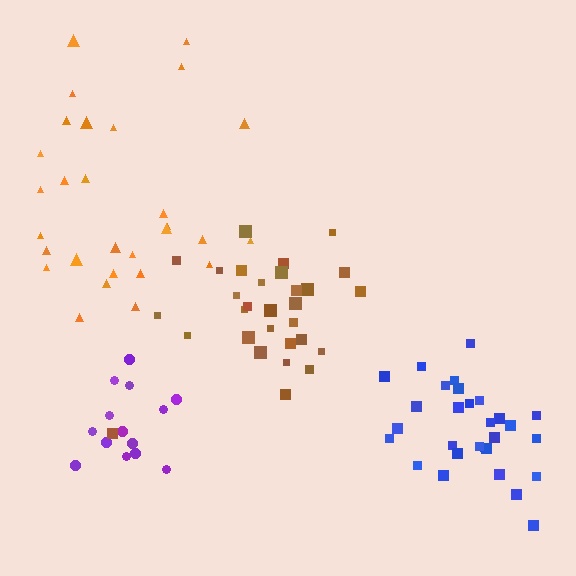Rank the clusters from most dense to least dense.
brown, blue, purple, orange.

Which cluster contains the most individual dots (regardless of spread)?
Brown (30).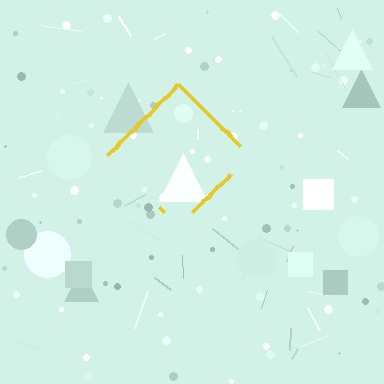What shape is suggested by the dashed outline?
The dashed outline suggests a diamond.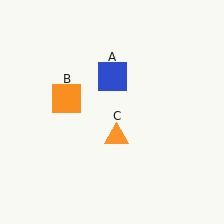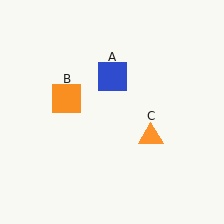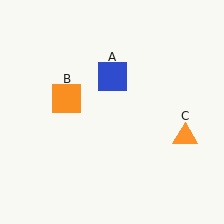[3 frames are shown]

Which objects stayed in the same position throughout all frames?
Blue square (object A) and orange square (object B) remained stationary.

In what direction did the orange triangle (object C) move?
The orange triangle (object C) moved right.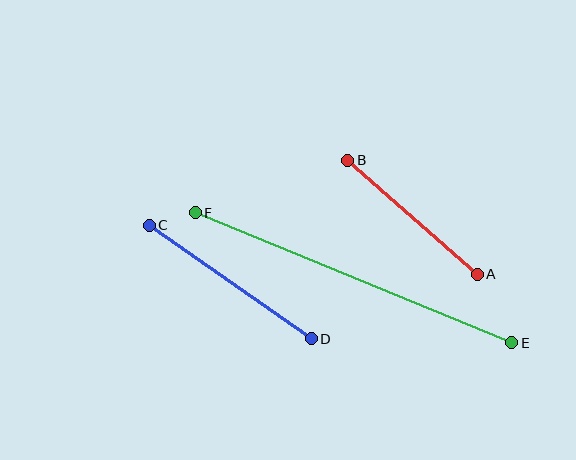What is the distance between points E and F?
The distance is approximately 342 pixels.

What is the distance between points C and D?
The distance is approximately 198 pixels.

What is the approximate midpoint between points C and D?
The midpoint is at approximately (230, 282) pixels.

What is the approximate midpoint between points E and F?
The midpoint is at approximately (354, 278) pixels.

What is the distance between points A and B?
The distance is approximately 173 pixels.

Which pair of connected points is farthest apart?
Points E and F are farthest apart.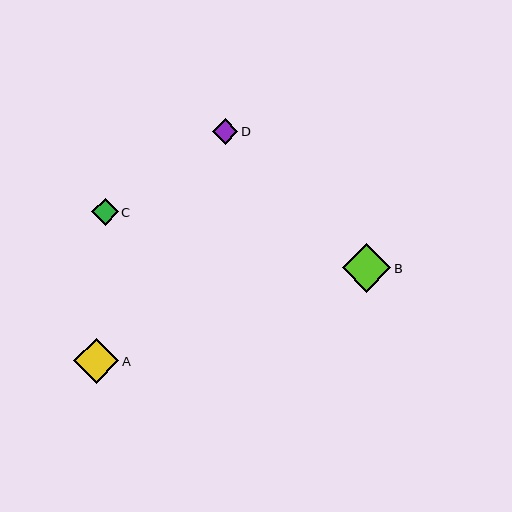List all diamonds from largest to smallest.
From largest to smallest: B, A, C, D.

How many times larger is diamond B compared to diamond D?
Diamond B is approximately 1.9 times the size of diamond D.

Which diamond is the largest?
Diamond B is the largest with a size of approximately 49 pixels.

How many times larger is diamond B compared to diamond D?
Diamond B is approximately 1.9 times the size of diamond D.